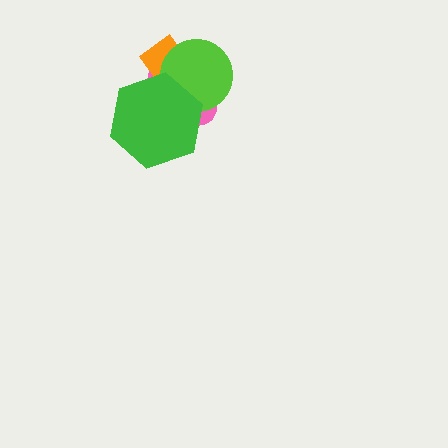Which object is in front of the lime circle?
The green hexagon is in front of the lime circle.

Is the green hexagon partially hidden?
No, no other shape covers it.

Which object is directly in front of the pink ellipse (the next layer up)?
The orange rectangle is directly in front of the pink ellipse.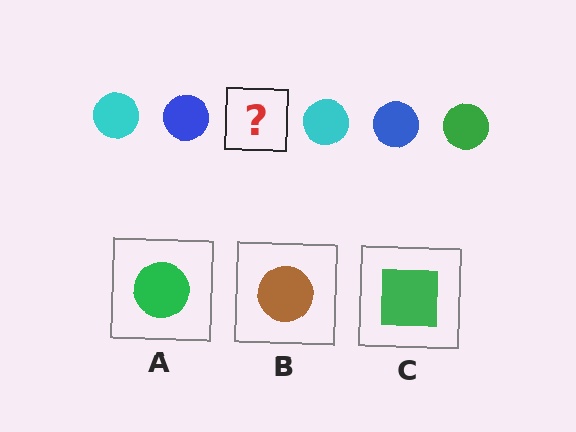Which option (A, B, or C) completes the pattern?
A.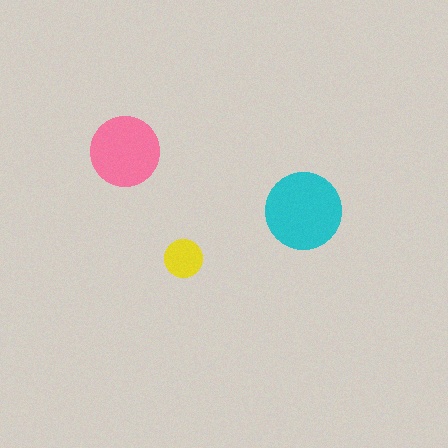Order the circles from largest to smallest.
the cyan one, the pink one, the yellow one.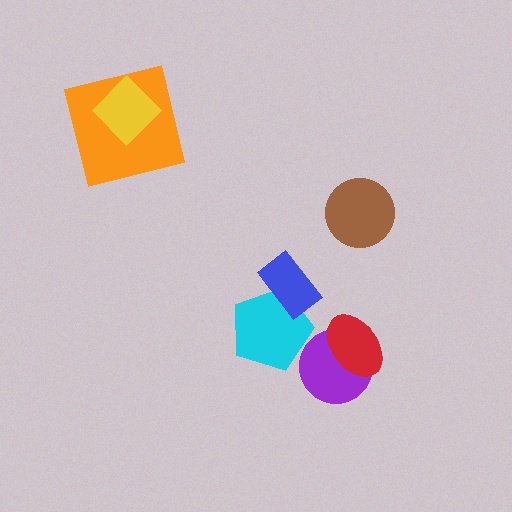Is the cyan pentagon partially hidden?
Yes, it is partially covered by another shape.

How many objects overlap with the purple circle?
1 object overlaps with the purple circle.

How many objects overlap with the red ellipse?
1 object overlaps with the red ellipse.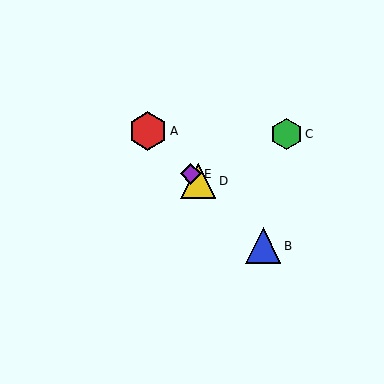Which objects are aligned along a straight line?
Objects A, B, D, E are aligned along a straight line.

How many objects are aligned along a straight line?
4 objects (A, B, D, E) are aligned along a straight line.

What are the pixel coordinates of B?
Object B is at (263, 246).